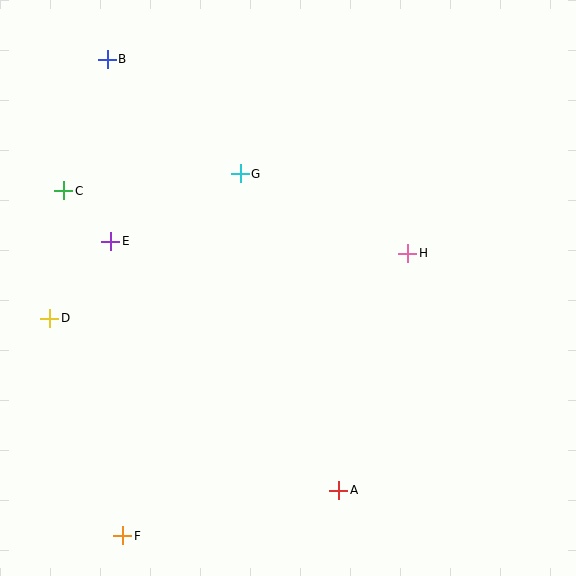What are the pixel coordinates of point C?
Point C is at (64, 191).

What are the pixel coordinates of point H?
Point H is at (408, 253).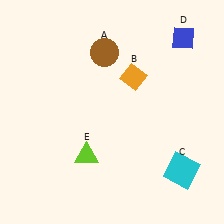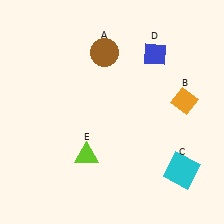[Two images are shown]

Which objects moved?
The objects that moved are: the orange diamond (B), the blue diamond (D).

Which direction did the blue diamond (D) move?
The blue diamond (D) moved left.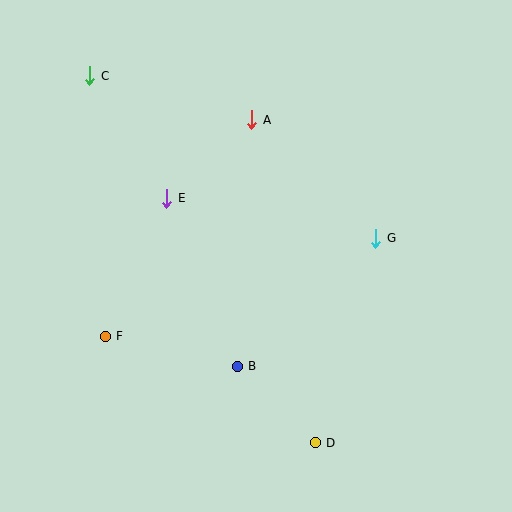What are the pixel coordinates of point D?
Point D is at (315, 443).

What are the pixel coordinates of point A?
Point A is at (252, 120).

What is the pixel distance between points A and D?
The distance between A and D is 329 pixels.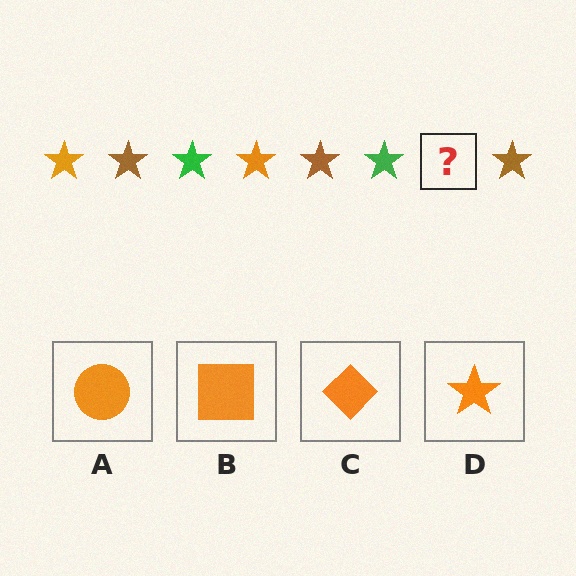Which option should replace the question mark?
Option D.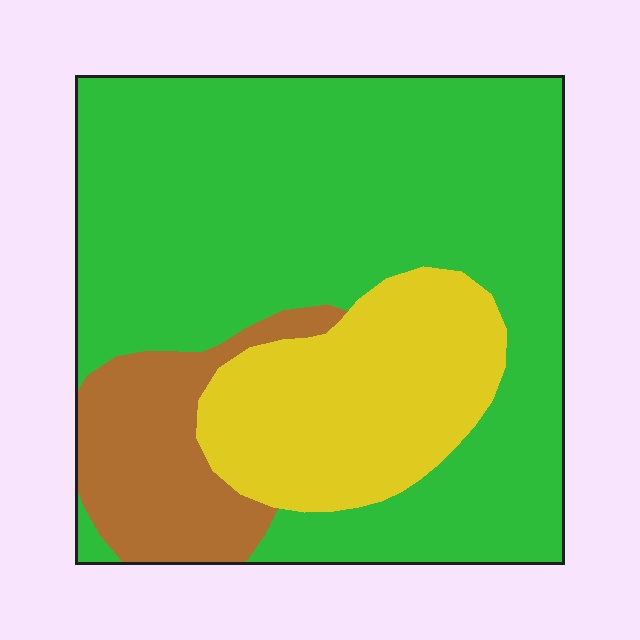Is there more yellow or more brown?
Yellow.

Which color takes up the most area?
Green, at roughly 65%.